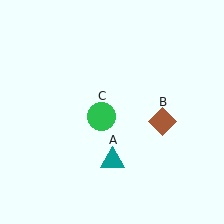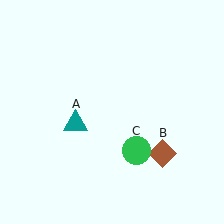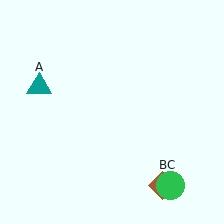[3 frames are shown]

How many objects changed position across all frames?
3 objects changed position: teal triangle (object A), brown diamond (object B), green circle (object C).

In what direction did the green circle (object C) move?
The green circle (object C) moved down and to the right.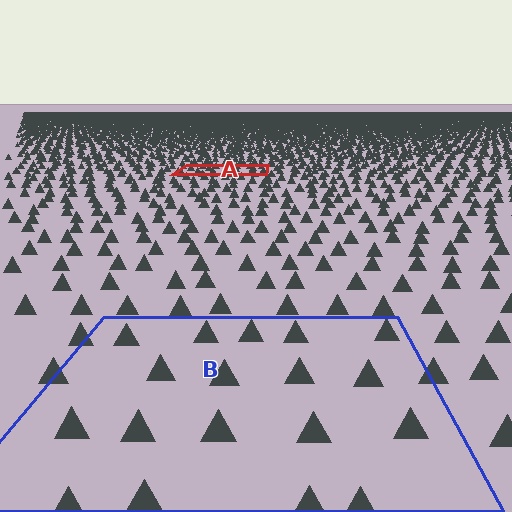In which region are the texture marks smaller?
The texture marks are smaller in region A, because it is farther away.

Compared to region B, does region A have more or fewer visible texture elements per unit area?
Region A has more texture elements per unit area — they are packed more densely because it is farther away.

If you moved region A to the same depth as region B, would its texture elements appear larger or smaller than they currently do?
They would appear larger. At a closer depth, the same texture elements are projected at a bigger on-screen size.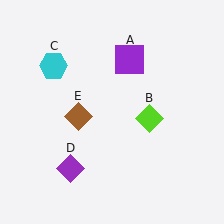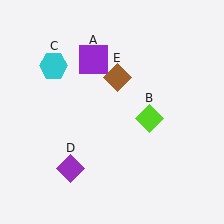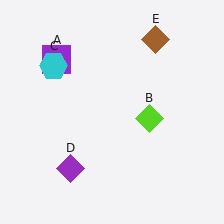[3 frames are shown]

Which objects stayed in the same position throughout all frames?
Lime diamond (object B) and cyan hexagon (object C) and purple diamond (object D) remained stationary.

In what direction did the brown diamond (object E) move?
The brown diamond (object E) moved up and to the right.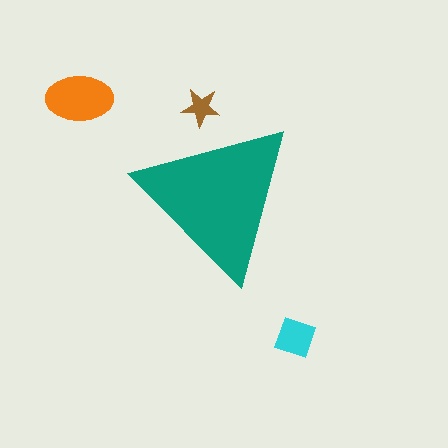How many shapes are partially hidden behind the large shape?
1 shape is partially hidden.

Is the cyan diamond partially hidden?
No, the cyan diamond is fully visible.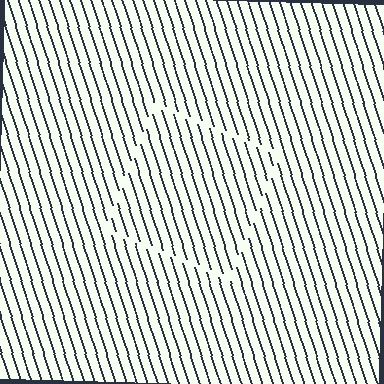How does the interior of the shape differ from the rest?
The interior of the shape contains the same grating, shifted by half a period — the contour is defined by the phase discontinuity where line-ends from the inner and outer gratings abut.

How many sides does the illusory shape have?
4 sides — the line-ends trace a square.